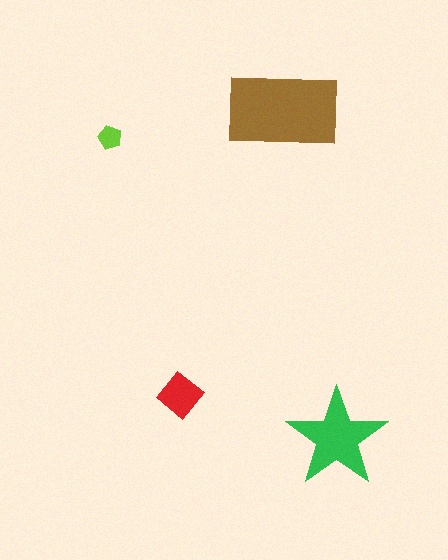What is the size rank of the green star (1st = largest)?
2nd.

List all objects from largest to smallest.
The brown rectangle, the green star, the red diamond, the lime pentagon.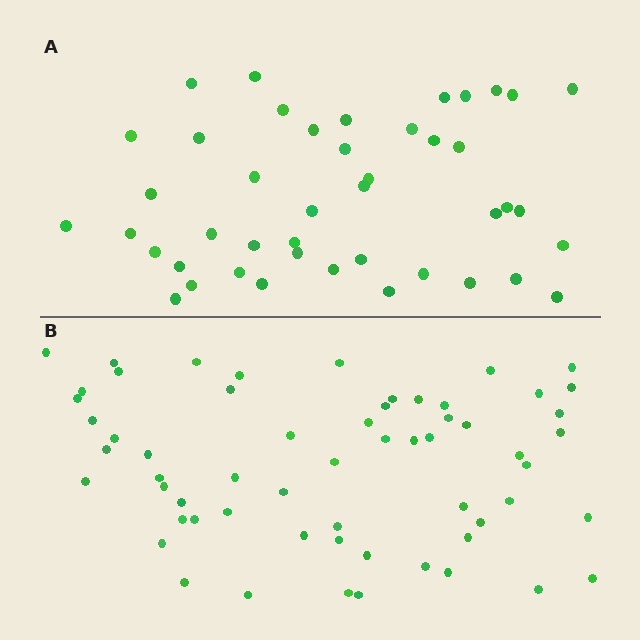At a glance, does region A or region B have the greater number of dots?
Region B (the bottom region) has more dots.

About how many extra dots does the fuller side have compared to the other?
Region B has approximately 15 more dots than region A.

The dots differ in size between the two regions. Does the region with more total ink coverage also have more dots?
No. Region A has more total ink coverage because its dots are larger, but region B actually contains more individual dots. Total area can be misleading — the number of items is what matters here.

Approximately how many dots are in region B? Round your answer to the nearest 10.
About 60 dots.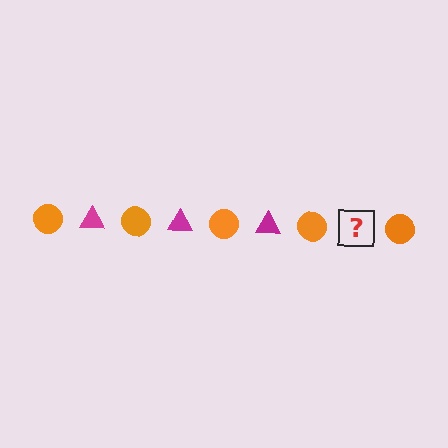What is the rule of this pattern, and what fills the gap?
The rule is that the pattern alternates between orange circle and magenta triangle. The gap should be filled with a magenta triangle.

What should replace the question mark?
The question mark should be replaced with a magenta triangle.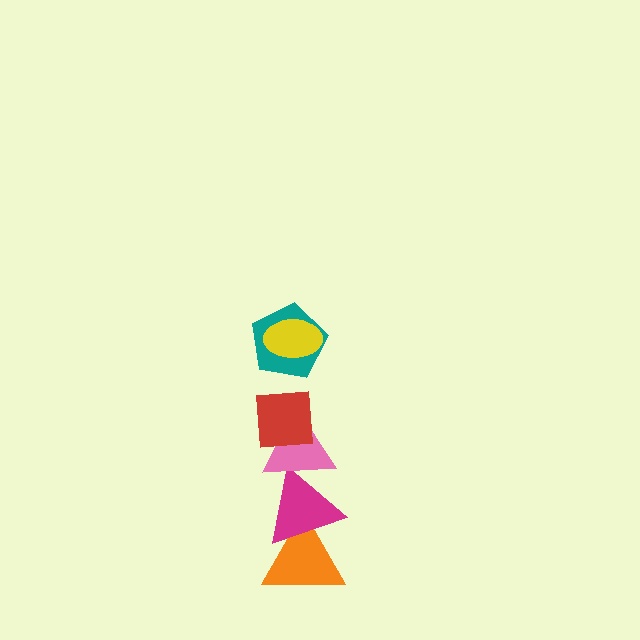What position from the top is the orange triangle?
The orange triangle is 6th from the top.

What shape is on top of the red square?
The teal pentagon is on top of the red square.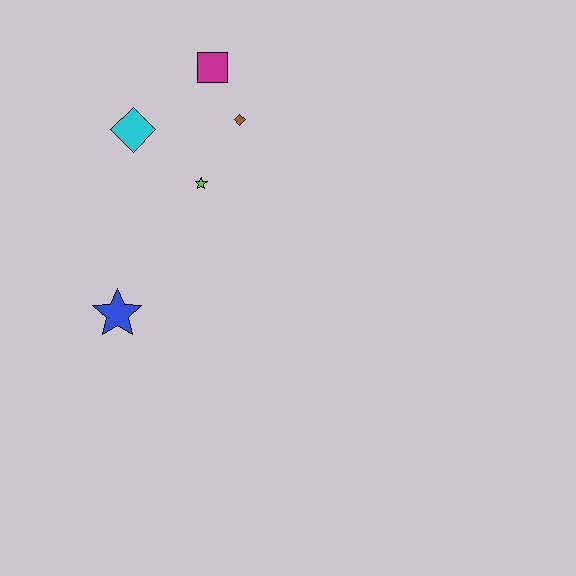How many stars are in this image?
There are 2 stars.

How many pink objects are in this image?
There are no pink objects.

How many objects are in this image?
There are 5 objects.